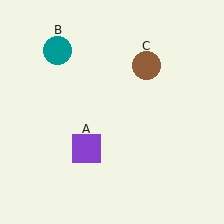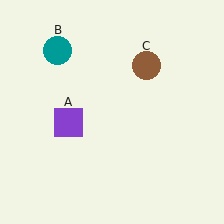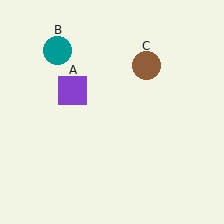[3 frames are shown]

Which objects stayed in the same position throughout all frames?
Teal circle (object B) and brown circle (object C) remained stationary.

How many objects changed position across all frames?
1 object changed position: purple square (object A).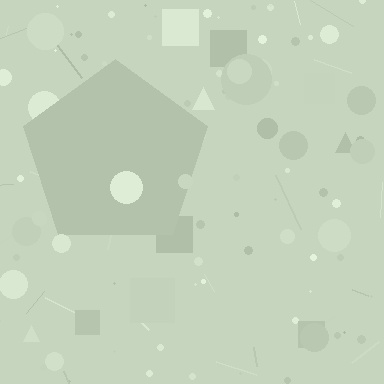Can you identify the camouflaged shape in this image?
The camouflaged shape is a pentagon.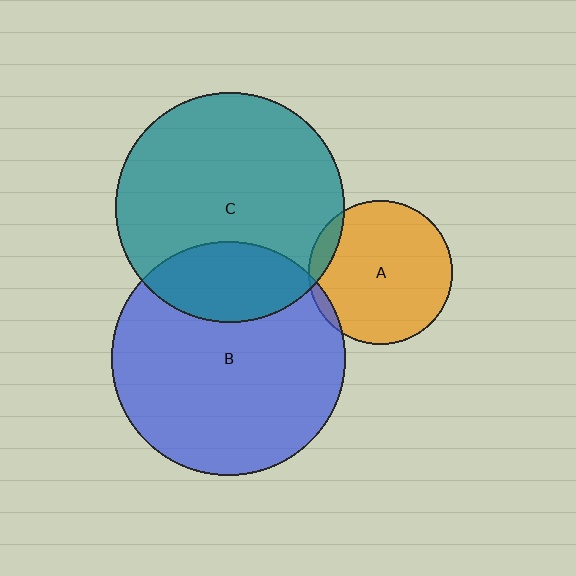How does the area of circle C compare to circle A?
Approximately 2.5 times.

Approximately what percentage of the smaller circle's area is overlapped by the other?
Approximately 10%.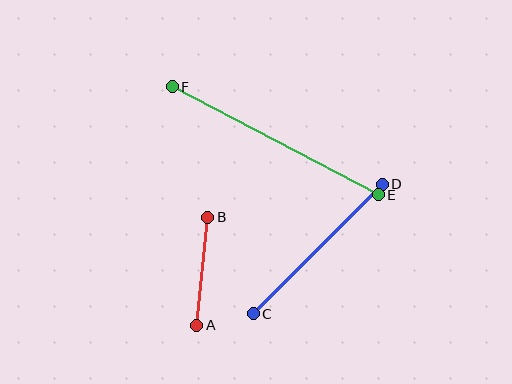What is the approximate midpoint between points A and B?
The midpoint is at approximately (202, 271) pixels.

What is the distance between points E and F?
The distance is approximately 233 pixels.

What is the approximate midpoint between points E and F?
The midpoint is at approximately (275, 141) pixels.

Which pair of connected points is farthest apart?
Points E and F are farthest apart.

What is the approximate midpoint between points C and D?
The midpoint is at approximately (318, 249) pixels.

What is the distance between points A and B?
The distance is approximately 108 pixels.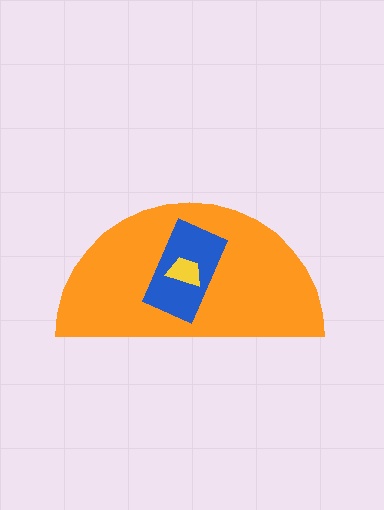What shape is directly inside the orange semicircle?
The blue rectangle.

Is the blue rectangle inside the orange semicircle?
Yes.